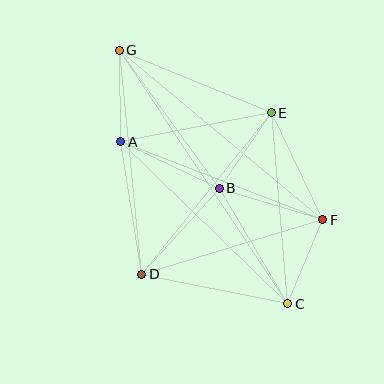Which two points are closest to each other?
Points C and F are closest to each other.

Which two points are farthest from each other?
Points C and G are farthest from each other.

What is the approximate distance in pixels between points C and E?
The distance between C and E is approximately 192 pixels.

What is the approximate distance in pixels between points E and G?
The distance between E and G is approximately 164 pixels.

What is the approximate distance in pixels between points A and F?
The distance between A and F is approximately 216 pixels.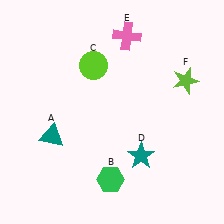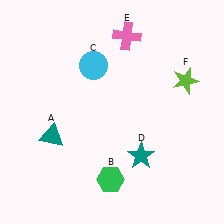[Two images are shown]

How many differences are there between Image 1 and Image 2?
There is 1 difference between the two images.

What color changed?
The circle (C) changed from lime in Image 1 to cyan in Image 2.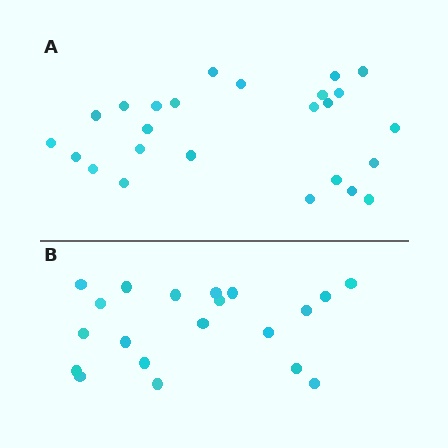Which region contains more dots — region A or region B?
Region A (the top region) has more dots.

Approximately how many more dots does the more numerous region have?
Region A has about 5 more dots than region B.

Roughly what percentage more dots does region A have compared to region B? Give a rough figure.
About 25% more.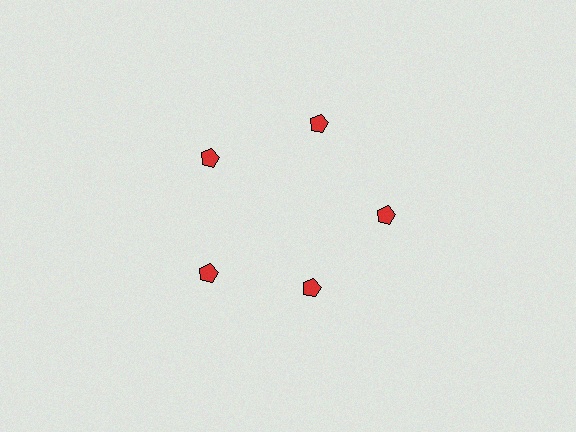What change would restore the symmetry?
The symmetry would be restored by moving it outward, back onto the ring so that all 5 pentagons sit at equal angles and equal distance from the center.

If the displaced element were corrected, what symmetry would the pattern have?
It would have 5-fold rotational symmetry — the pattern would map onto itself every 72 degrees.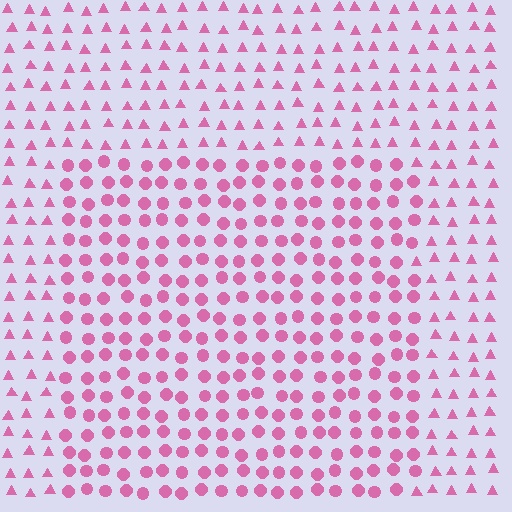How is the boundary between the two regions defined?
The boundary is defined by a change in element shape: circles inside vs. triangles outside. All elements share the same color and spacing.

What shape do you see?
I see a rectangle.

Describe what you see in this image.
The image is filled with small pink elements arranged in a uniform grid. A rectangle-shaped region contains circles, while the surrounding area contains triangles. The boundary is defined purely by the change in element shape.